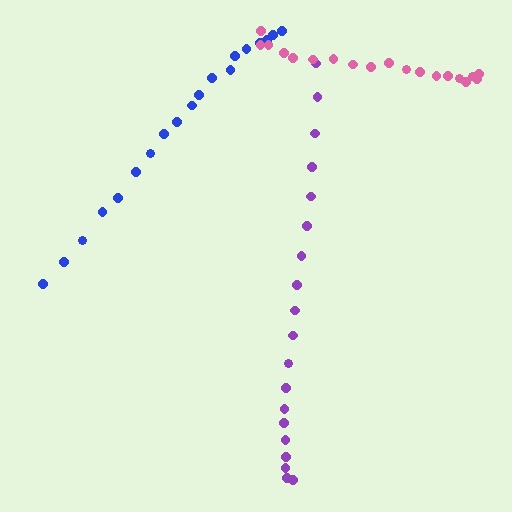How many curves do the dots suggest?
There are 3 distinct paths.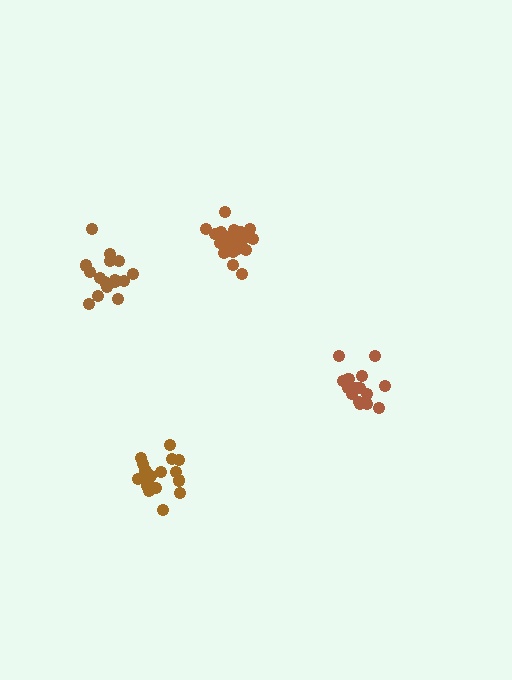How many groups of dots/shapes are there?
There are 4 groups.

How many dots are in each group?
Group 1: 17 dots, Group 2: 18 dots, Group 3: 16 dots, Group 4: 21 dots (72 total).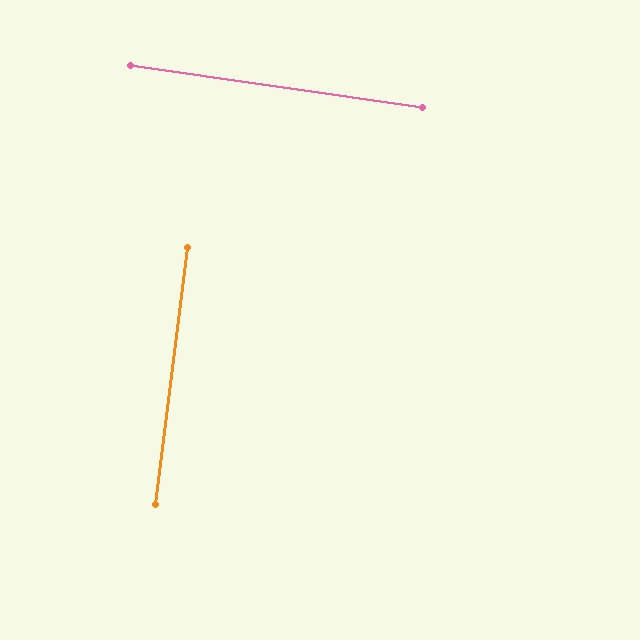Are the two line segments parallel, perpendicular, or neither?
Perpendicular — they meet at approximately 89°.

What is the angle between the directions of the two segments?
Approximately 89 degrees.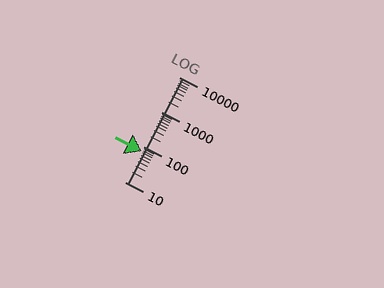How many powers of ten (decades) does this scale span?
The scale spans 3 decades, from 10 to 10000.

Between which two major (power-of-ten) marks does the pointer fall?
The pointer is between 10 and 100.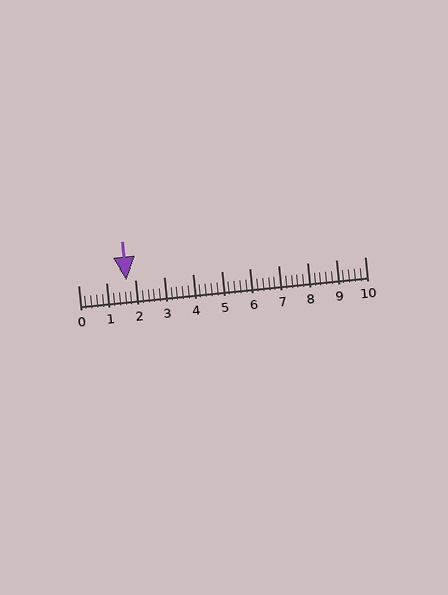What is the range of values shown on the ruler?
The ruler shows values from 0 to 10.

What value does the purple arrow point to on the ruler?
The purple arrow points to approximately 1.7.